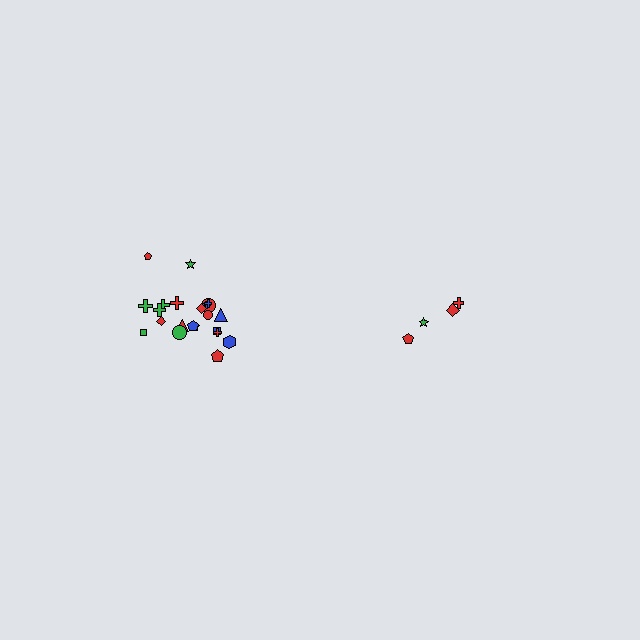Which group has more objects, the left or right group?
The left group.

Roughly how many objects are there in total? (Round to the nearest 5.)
Roughly 25 objects in total.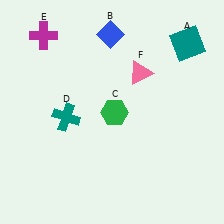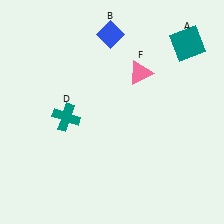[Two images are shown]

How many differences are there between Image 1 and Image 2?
There are 2 differences between the two images.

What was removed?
The magenta cross (E), the green hexagon (C) were removed in Image 2.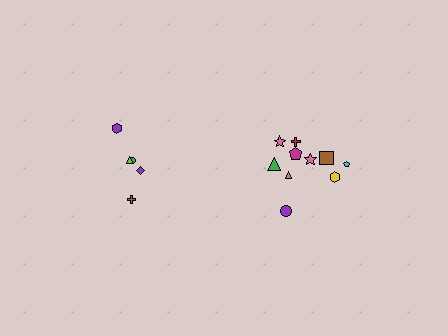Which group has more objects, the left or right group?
The right group.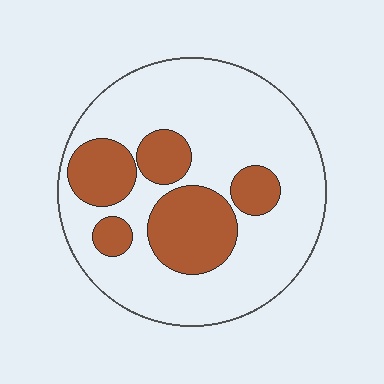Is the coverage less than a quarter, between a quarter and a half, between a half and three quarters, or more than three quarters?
Between a quarter and a half.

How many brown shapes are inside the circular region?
5.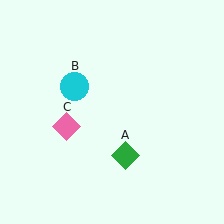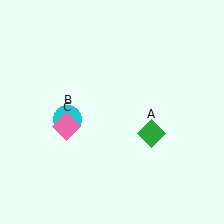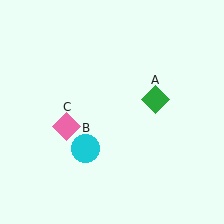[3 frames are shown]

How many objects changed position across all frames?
2 objects changed position: green diamond (object A), cyan circle (object B).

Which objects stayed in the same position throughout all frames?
Pink diamond (object C) remained stationary.